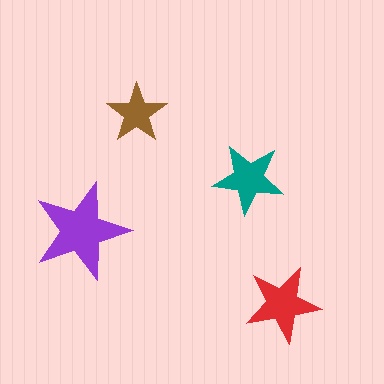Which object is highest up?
The brown star is topmost.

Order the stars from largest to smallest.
the purple one, the red one, the teal one, the brown one.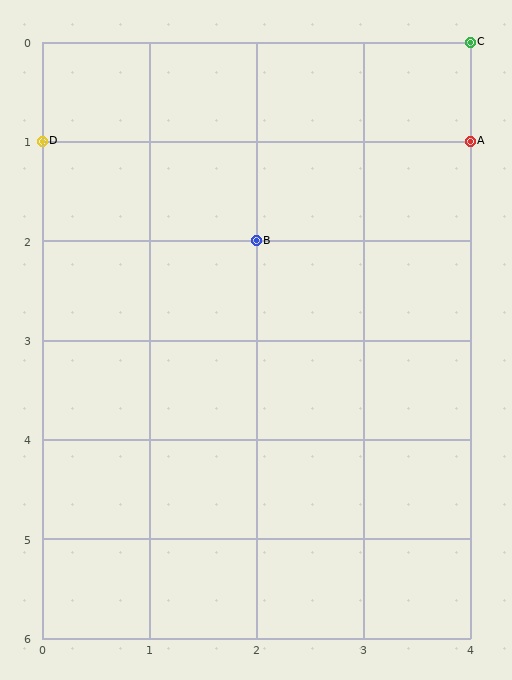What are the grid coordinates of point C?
Point C is at grid coordinates (4, 0).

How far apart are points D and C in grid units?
Points D and C are 4 columns and 1 row apart (about 4.1 grid units diagonally).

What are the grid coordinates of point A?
Point A is at grid coordinates (4, 1).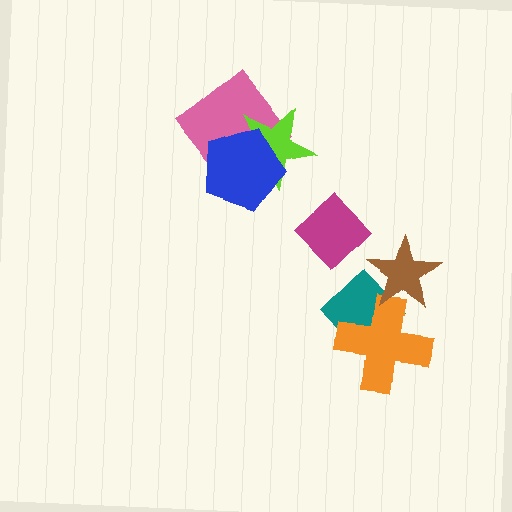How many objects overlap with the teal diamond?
2 objects overlap with the teal diamond.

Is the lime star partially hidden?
Yes, it is partially covered by another shape.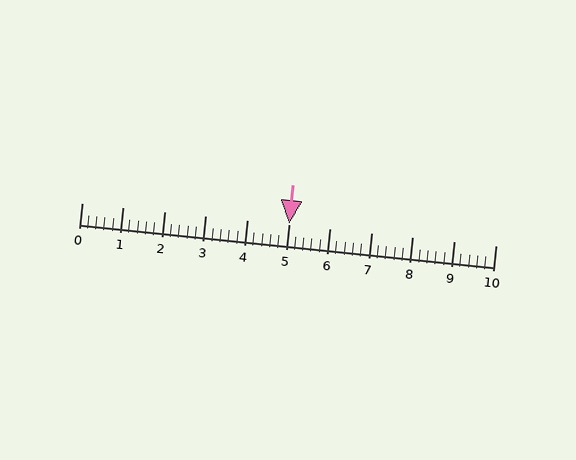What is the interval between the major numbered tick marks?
The major tick marks are spaced 1 units apart.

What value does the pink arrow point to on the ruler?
The pink arrow points to approximately 5.0.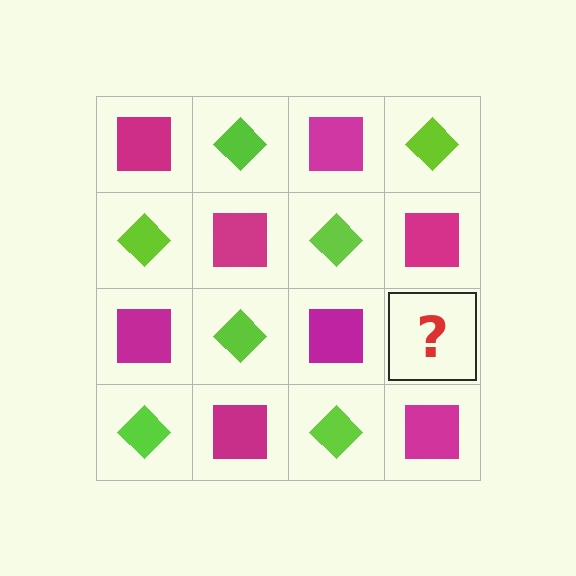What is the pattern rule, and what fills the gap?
The rule is that it alternates magenta square and lime diamond in a checkerboard pattern. The gap should be filled with a lime diamond.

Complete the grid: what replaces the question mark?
The question mark should be replaced with a lime diamond.